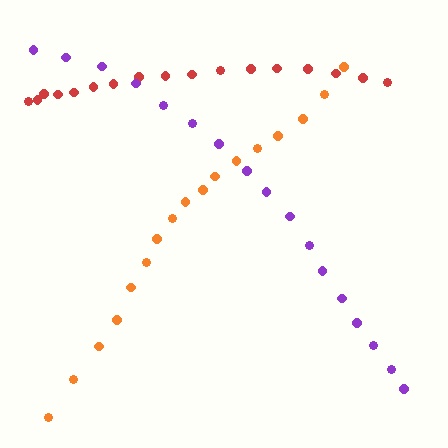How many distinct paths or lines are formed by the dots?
There are 3 distinct paths.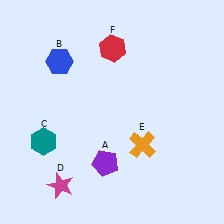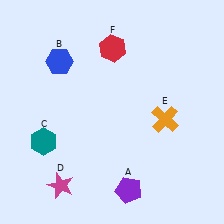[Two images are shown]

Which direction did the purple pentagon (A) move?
The purple pentagon (A) moved down.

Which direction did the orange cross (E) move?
The orange cross (E) moved up.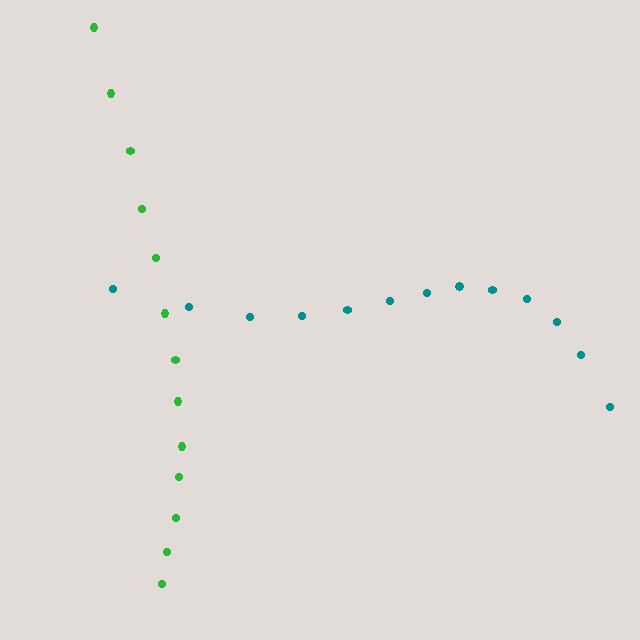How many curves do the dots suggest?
There are 2 distinct paths.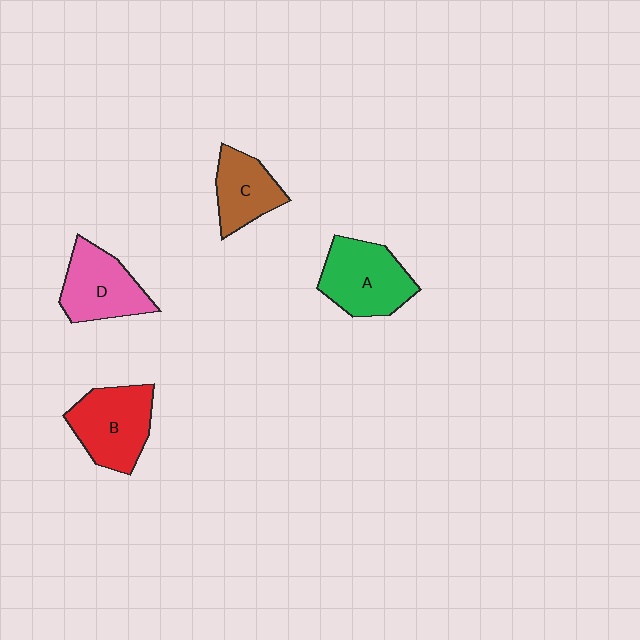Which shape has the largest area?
Shape B (red).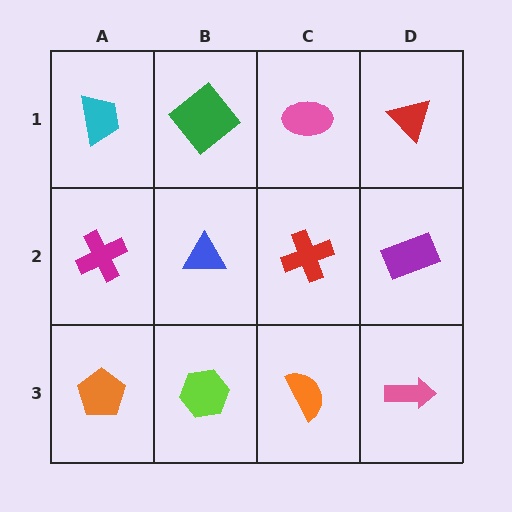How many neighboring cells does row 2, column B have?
4.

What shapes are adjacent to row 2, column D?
A red triangle (row 1, column D), a pink arrow (row 3, column D), a red cross (row 2, column C).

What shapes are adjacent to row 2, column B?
A green diamond (row 1, column B), a lime hexagon (row 3, column B), a magenta cross (row 2, column A), a red cross (row 2, column C).